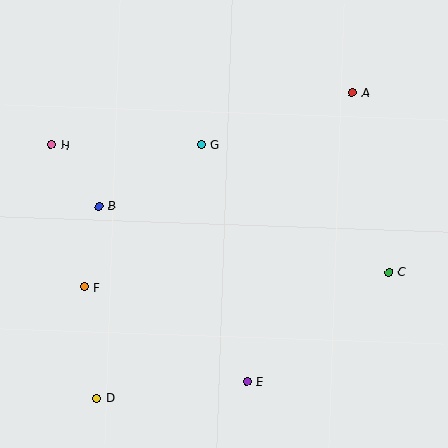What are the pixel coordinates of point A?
Point A is at (352, 92).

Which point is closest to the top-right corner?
Point A is closest to the top-right corner.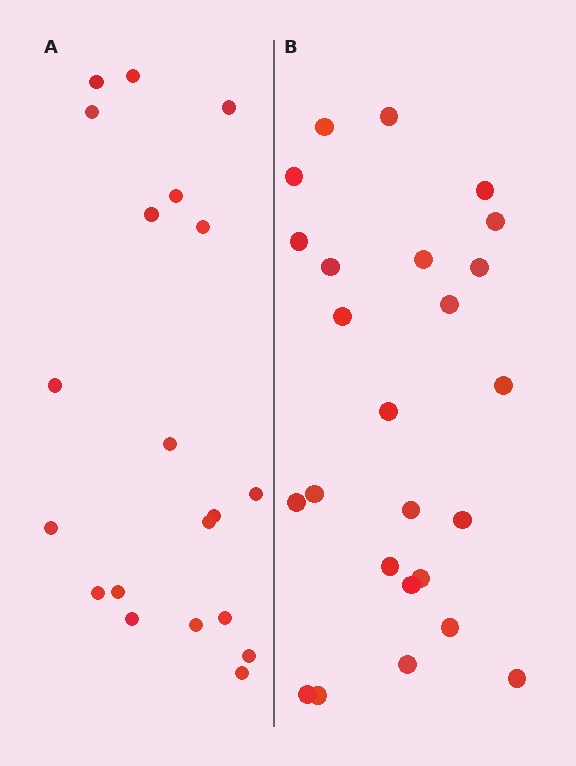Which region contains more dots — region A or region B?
Region B (the right region) has more dots.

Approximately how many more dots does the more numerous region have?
Region B has about 5 more dots than region A.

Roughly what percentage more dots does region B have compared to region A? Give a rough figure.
About 25% more.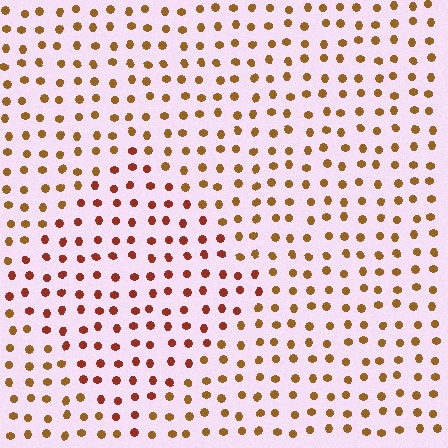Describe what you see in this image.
The image is filled with small brown elements in a uniform arrangement. A diamond-shaped region is visible where the elements are tinted to a slightly different hue, forming a subtle color boundary.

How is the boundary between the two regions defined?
The boundary is defined purely by a slight shift in hue (about 28 degrees). Spacing, size, and orientation are identical on both sides.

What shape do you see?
I see a diamond.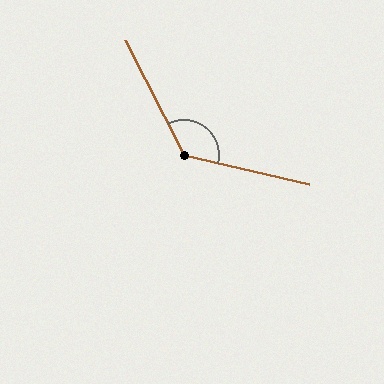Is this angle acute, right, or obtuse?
It is obtuse.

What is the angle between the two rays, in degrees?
Approximately 130 degrees.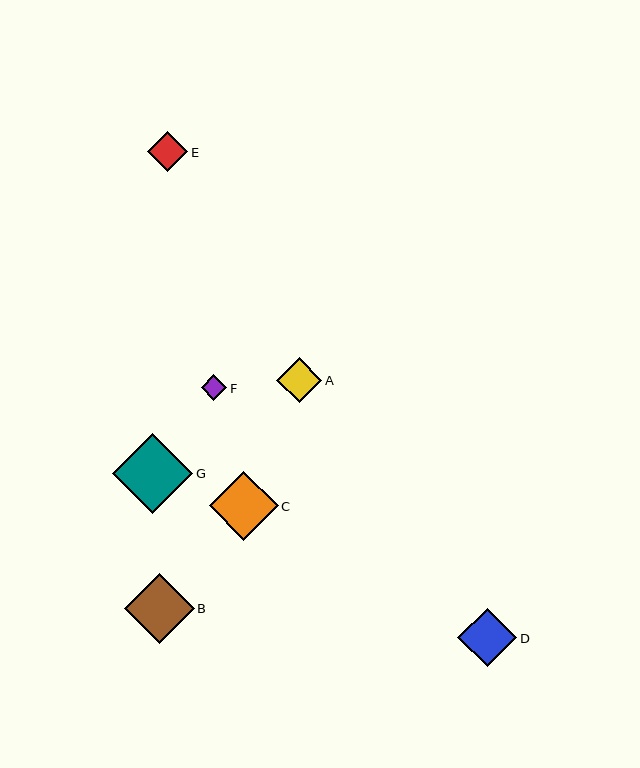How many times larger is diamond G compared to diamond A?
Diamond G is approximately 1.8 times the size of diamond A.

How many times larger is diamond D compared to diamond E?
Diamond D is approximately 1.5 times the size of diamond E.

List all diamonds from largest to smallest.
From largest to smallest: G, B, C, D, A, E, F.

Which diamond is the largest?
Diamond G is the largest with a size of approximately 81 pixels.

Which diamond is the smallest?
Diamond F is the smallest with a size of approximately 26 pixels.